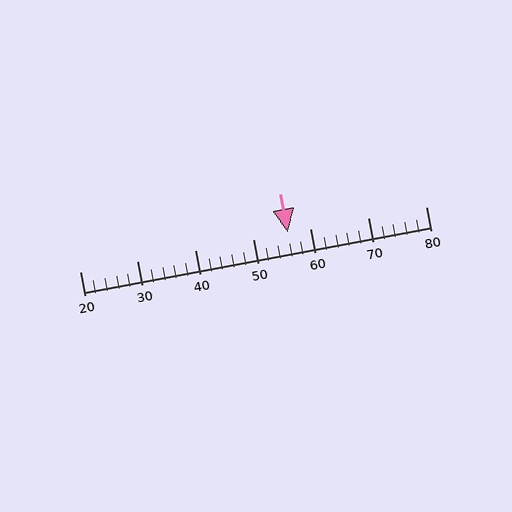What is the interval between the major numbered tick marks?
The major tick marks are spaced 10 units apart.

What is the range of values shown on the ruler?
The ruler shows values from 20 to 80.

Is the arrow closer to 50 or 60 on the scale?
The arrow is closer to 60.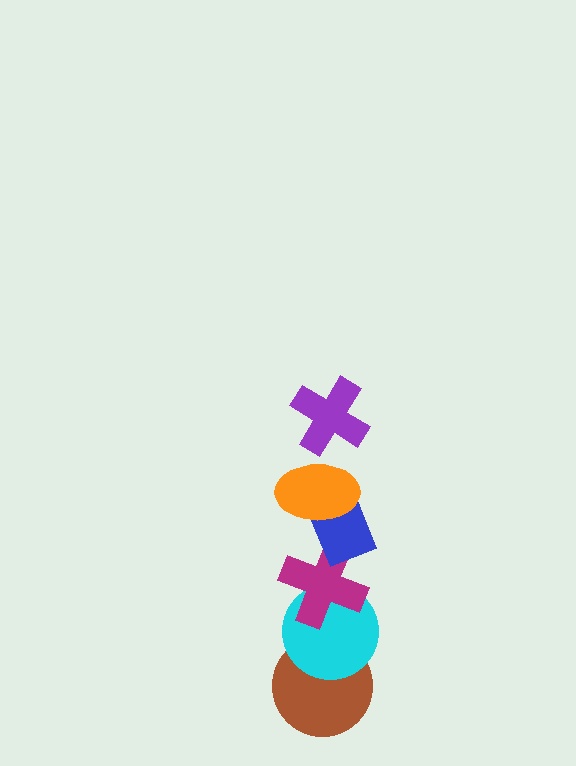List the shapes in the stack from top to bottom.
From top to bottom: the purple cross, the orange ellipse, the blue rectangle, the magenta cross, the cyan circle, the brown circle.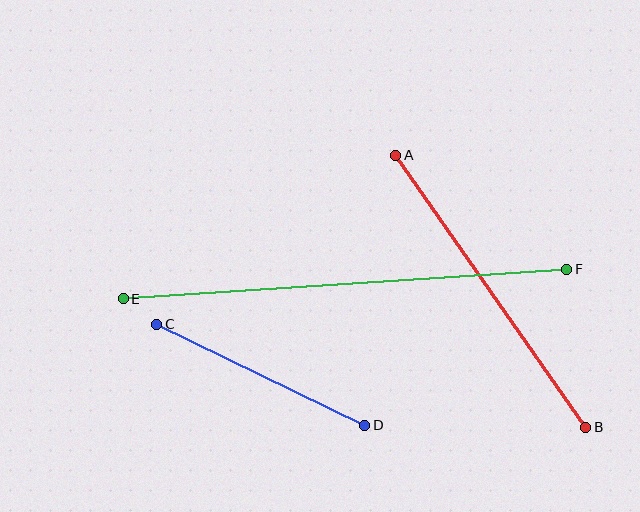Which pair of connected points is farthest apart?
Points E and F are farthest apart.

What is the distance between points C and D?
The distance is approximately 231 pixels.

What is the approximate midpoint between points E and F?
The midpoint is at approximately (345, 284) pixels.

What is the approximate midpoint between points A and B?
The midpoint is at approximately (491, 291) pixels.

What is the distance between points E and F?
The distance is approximately 444 pixels.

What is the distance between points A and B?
The distance is approximately 332 pixels.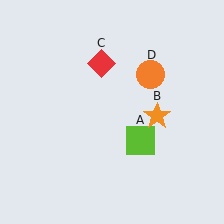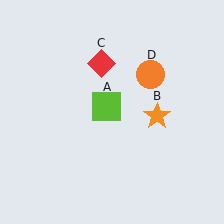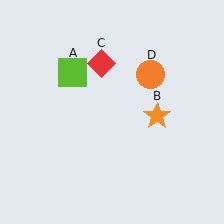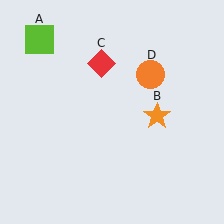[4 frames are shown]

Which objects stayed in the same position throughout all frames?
Orange star (object B) and red diamond (object C) and orange circle (object D) remained stationary.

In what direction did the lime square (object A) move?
The lime square (object A) moved up and to the left.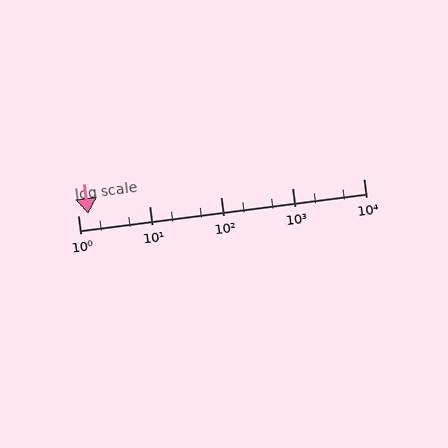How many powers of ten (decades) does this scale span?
The scale spans 4 decades, from 1 to 10000.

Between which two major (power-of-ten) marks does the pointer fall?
The pointer is between 1 and 10.